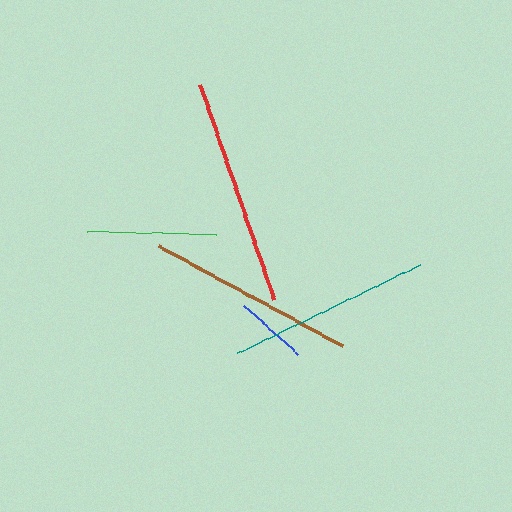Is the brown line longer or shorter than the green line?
The brown line is longer than the green line.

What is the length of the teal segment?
The teal segment is approximately 203 pixels long.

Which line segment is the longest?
The red line is the longest at approximately 227 pixels.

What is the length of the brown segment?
The brown segment is approximately 209 pixels long.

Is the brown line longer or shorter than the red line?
The red line is longer than the brown line.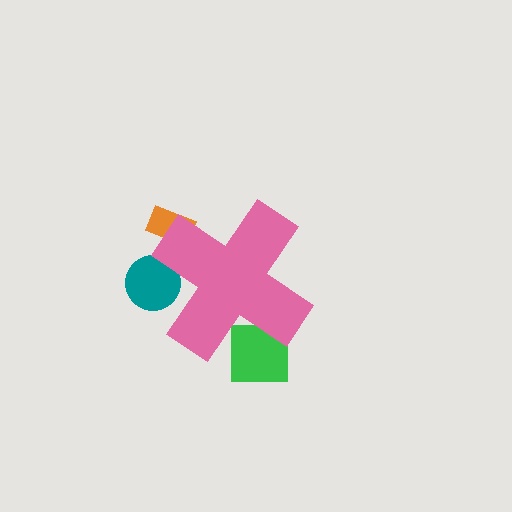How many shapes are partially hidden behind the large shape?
3 shapes are partially hidden.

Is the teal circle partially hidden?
Yes, the teal circle is partially hidden behind the pink cross.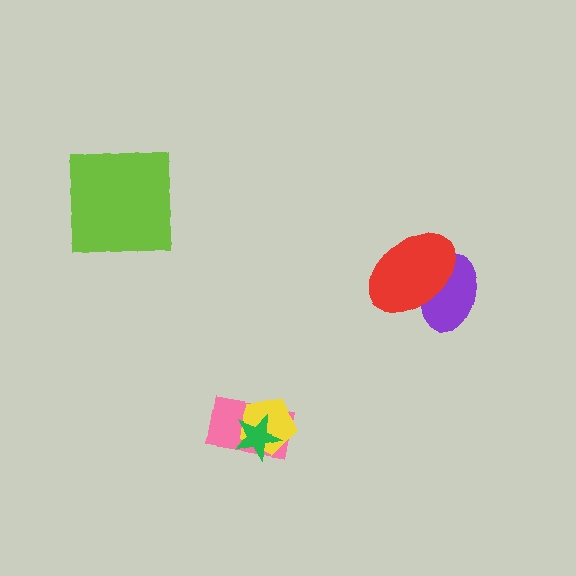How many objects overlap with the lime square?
0 objects overlap with the lime square.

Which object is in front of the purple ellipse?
The red ellipse is in front of the purple ellipse.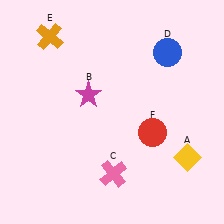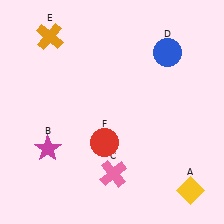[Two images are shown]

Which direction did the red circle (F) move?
The red circle (F) moved left.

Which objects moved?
The objects that moved are: the yellow diamond (A), the magenta star (B), the red circle (F).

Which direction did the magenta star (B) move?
The magenta star (B) moved down.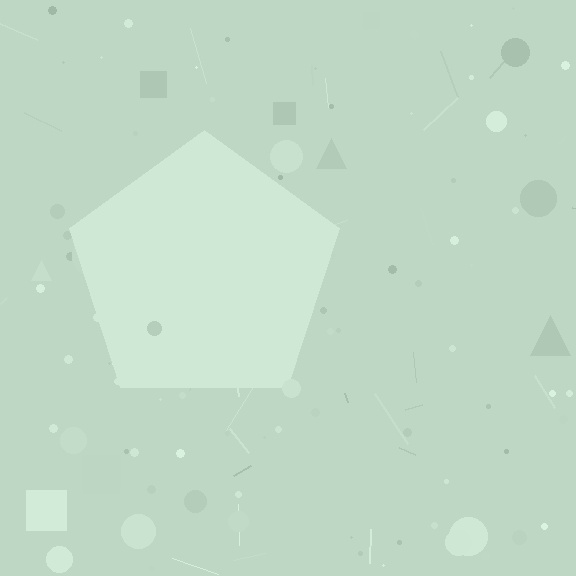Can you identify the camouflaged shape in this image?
The camouflaged shape is a pentagon.